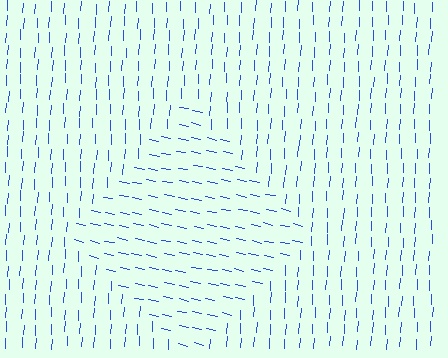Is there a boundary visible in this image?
Yes, there is a texture boundary formed by a change in line orientation.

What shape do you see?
I see a diamond.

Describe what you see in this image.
The image is filled with small blue line segments. A diamond region in the image has lines oriented differently from the surrounding lines, creating a visible texture boundary.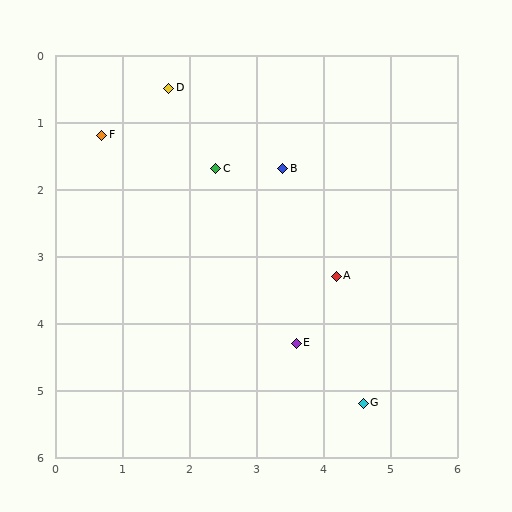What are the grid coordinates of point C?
Point C is at approximately (2.4, 1.7).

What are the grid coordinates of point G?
Point G is at approximately (4.6, 5.2).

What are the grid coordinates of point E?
Point E is at approximately (3.6, 4.3).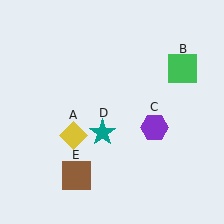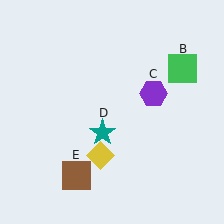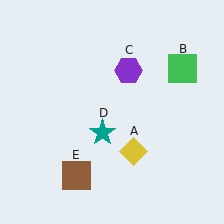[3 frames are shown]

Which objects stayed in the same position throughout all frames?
Green square (object B) and teal star (object D) and brown square (object E) remained stationary.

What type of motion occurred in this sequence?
The yellow diamond (object A), purple hexagon (object C) rotated counterclockwise around the center of the scene.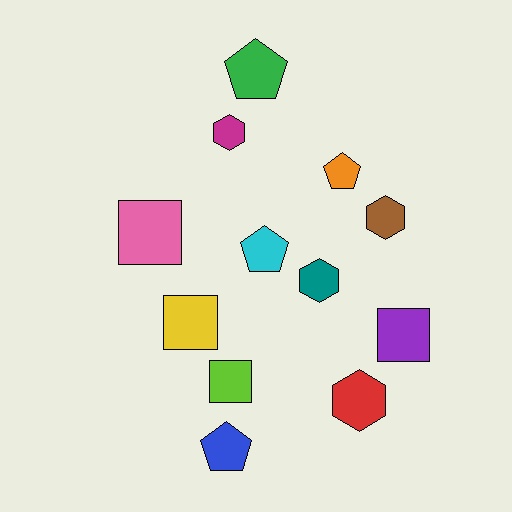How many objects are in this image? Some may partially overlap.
There are 12 objects.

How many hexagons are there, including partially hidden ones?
There are 4 hexagons.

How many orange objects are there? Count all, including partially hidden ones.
There is 1 orange object.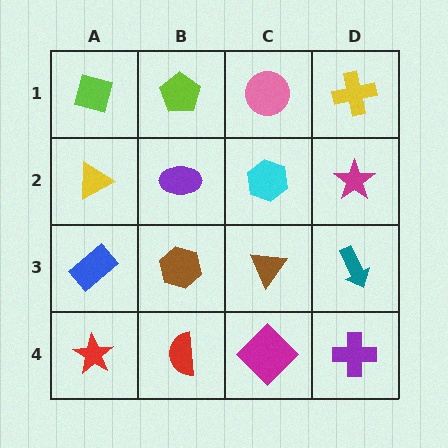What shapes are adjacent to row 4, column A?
A blue rectangle (row 3, column A), a red semicircle (row 4, column B).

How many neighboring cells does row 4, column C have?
3.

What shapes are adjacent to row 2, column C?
A pink circle (row 1, column C), a brown triangle (row 3, column C), a purple ellipse (row 2, column B), a magenta star (row 2, column D).